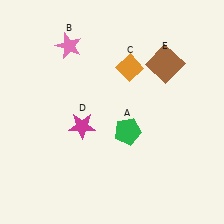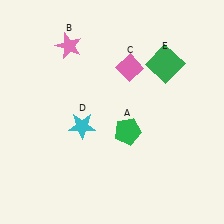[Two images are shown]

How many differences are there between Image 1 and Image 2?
There are 3 differences between the two images.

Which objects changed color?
C changed from orange to pink. D changed from magenta to cyan. E changed from brown to green.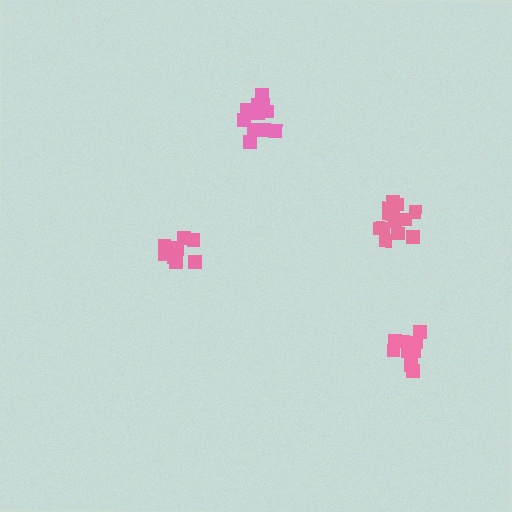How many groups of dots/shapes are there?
There are 4 groups.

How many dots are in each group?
Group 1: 13 dots, Group 2: 12 dots, Group 3: 11 dots, Group 4: 9 dots (45 total).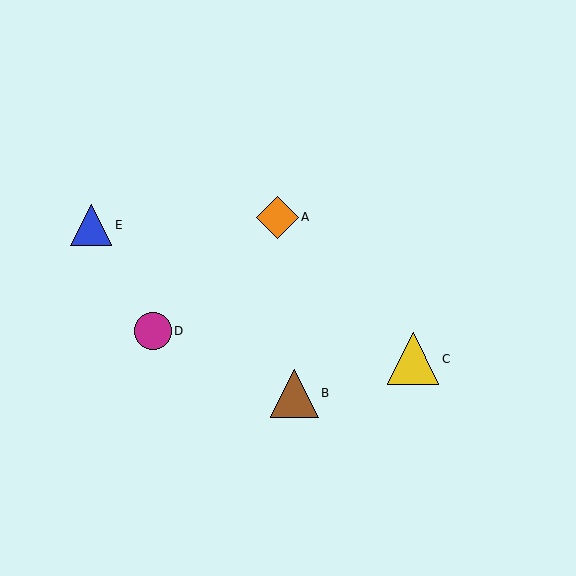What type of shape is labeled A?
Shape A is an orange diamond.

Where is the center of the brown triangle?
The center of the brown triangle is at (294, 393).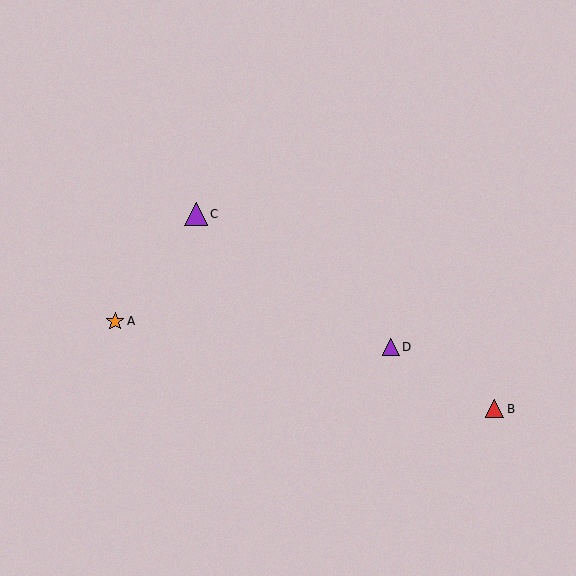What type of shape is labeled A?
Shape A is an orange star.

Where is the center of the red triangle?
The center of the red triangle is at (495, 409).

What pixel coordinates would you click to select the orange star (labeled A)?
Click at (115, 321) to select the orange star A.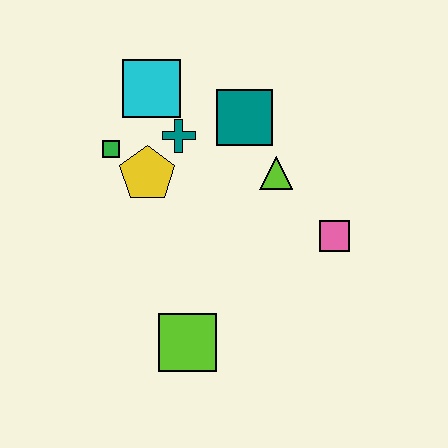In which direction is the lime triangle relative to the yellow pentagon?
The lime triangle is to the right of the yellow pentagon.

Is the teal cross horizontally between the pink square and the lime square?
No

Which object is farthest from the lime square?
The cyan square is farthest from the lime square.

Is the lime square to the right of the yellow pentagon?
Yes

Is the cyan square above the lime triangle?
Yes